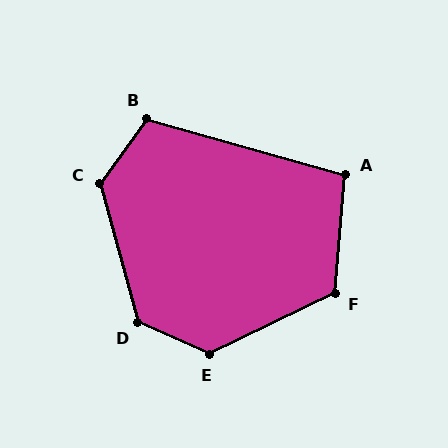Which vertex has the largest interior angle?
E, at approximately 130 degrees.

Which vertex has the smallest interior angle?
A, at approximately 101 degrees.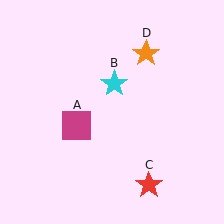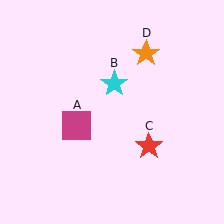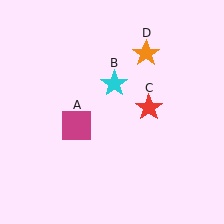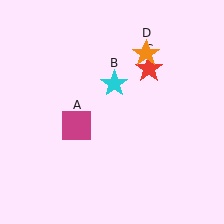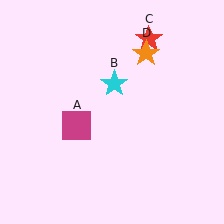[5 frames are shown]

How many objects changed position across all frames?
1 object changed position: red star (object C).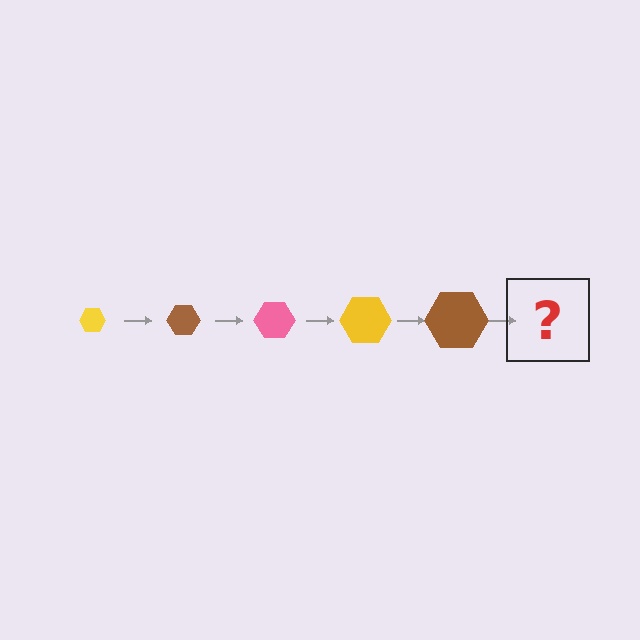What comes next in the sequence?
The next element should be a pink hexagon, larger than the previous one.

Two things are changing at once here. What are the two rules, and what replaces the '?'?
The two rules are that the hexagon grows larger each step and the color cycles through yellow, brown, and pink. The '?' should be a pink hexagon, larger than the previous one.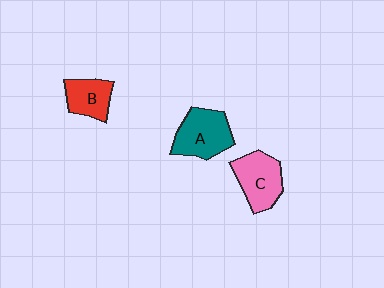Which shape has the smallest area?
Shape B (red).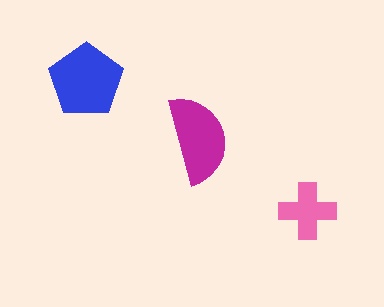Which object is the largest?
The blue pentagon.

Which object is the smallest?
The pink cross.